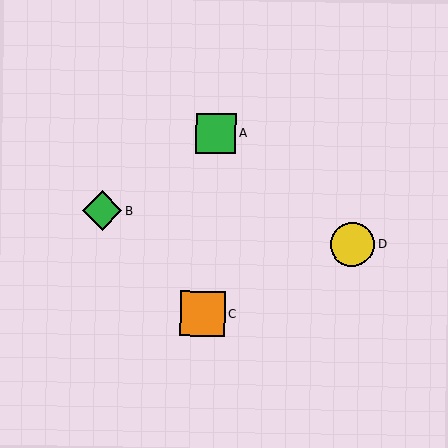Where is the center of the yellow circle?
The center of the yellow circle is at (353, 244).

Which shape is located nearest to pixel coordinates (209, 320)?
The orange square (labeled C) at (203, 313) is nearest to that location.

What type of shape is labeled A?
Shape A is a green square.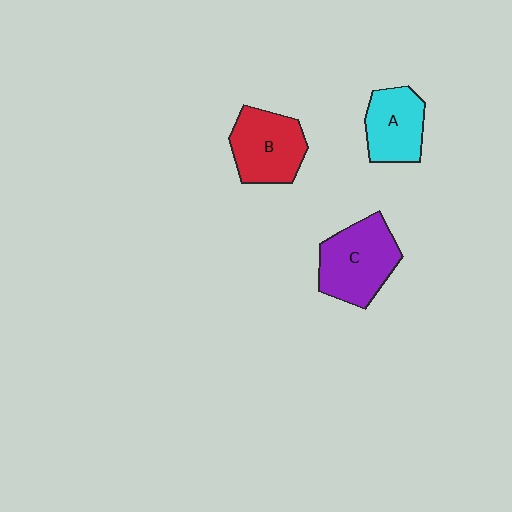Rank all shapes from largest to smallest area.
From largest to smallest: C (purple), B (red), A (cyan).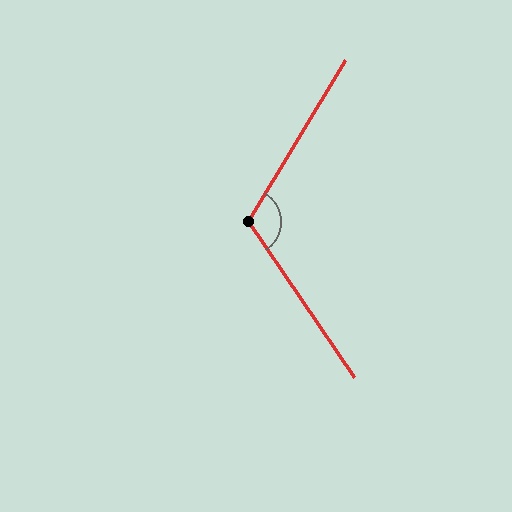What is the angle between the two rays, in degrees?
Approximately 115 degrees.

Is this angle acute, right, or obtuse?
It is obtuse.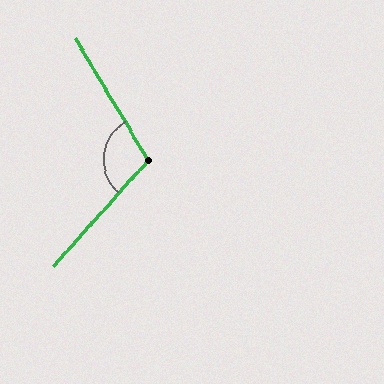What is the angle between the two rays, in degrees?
Approximately 108 degrees.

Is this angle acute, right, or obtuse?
It is obtuse.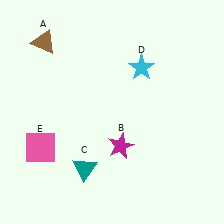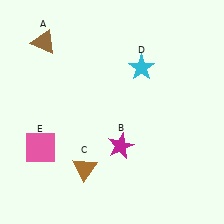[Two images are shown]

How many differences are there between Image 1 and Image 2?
There is 1 difference between the two images.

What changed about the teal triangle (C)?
In Image 1, C is teal. In Image 2, it changed to brown.